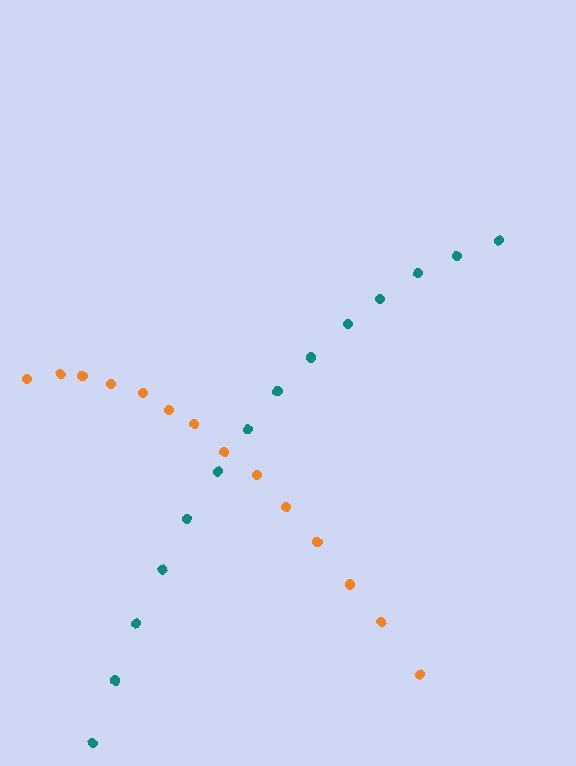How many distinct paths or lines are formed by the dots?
There are 2 distinct paths.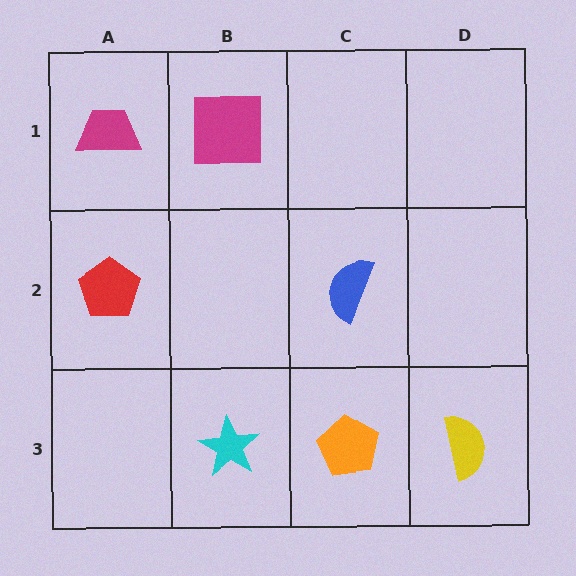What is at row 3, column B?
A cyan star.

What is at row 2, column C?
A blue semicircle.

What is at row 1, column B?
A magenta square.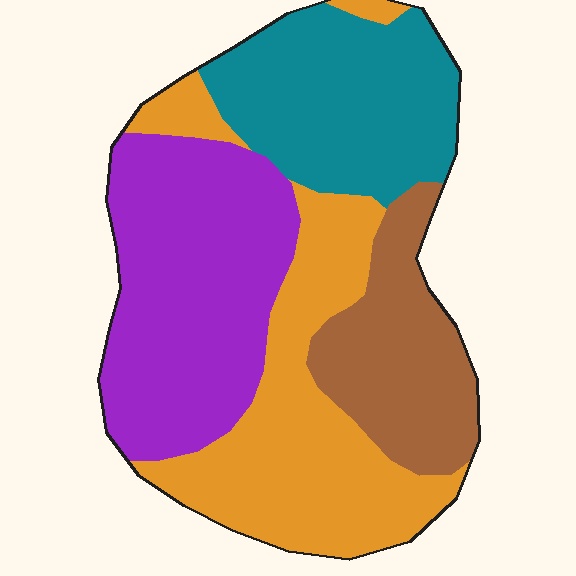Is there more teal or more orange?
Orange.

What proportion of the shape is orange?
Orange takes up between a sixth and a third of the shape.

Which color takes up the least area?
Brown, at roughly 15%.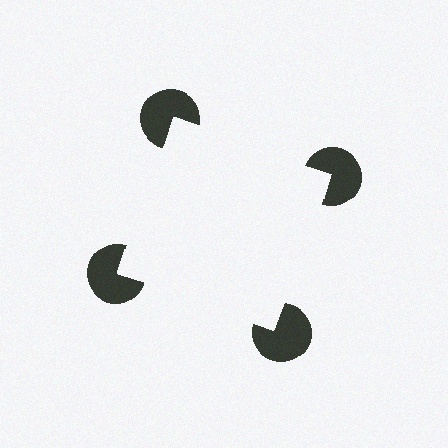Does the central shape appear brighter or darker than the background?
It typically appears slightly brighter than the background, even though no actual brightness change is drawn.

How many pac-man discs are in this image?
There are 4 — one at each vertex of the illusory square.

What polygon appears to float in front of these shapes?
An illusory square — its edges are inferred from the aligned wedge cuts in the pac-man discs, not physically drawn.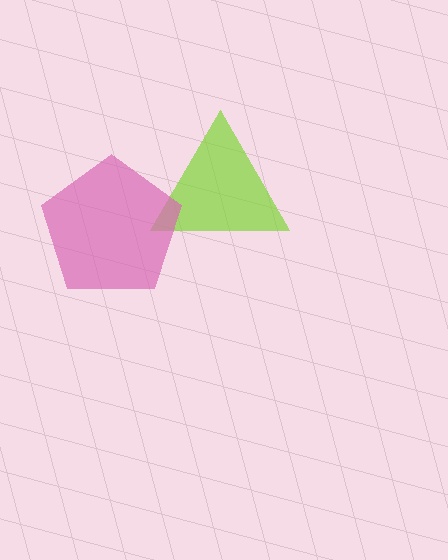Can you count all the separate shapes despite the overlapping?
Yes, there are 2 separate shapes.